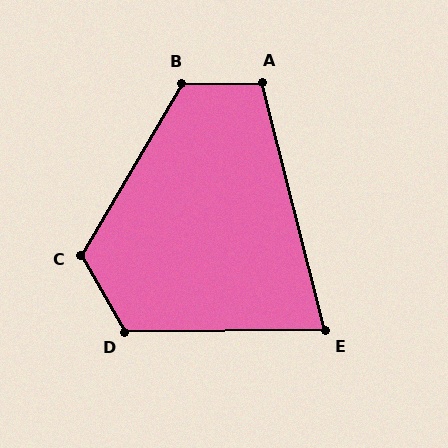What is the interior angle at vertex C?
Approximately 120 degrees (obtuse).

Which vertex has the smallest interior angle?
E, at approximately 76 degrees.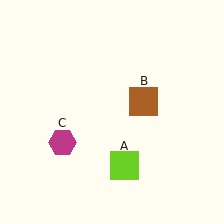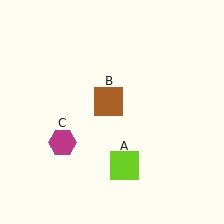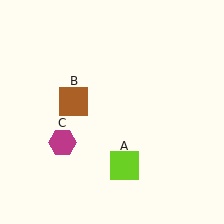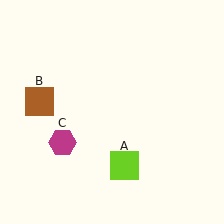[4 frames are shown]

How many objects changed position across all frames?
1 object changed position: brown square (object B).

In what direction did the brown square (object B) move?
The brown square (object B) moved left.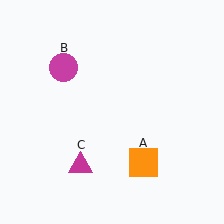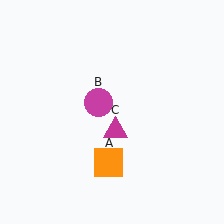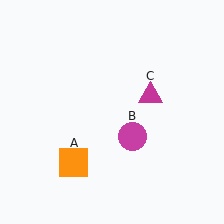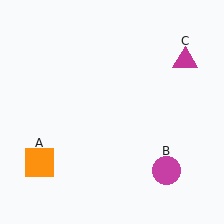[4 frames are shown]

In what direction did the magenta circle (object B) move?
The magenta circle (object B) moved down and to the right.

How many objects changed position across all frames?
3 objects changed position: orange square (object A), magenta circle (object B), magenta triangle (object C).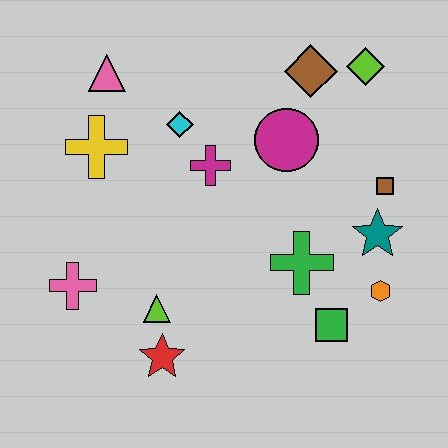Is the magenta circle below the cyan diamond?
Yes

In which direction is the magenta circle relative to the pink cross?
The magenta circle is to the right of the pink cross.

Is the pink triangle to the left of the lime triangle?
Yes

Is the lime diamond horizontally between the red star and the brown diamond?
No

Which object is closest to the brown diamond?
The lime diamond is closest to the brown diamond.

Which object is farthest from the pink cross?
The lime diamond is farthest from the pink cross.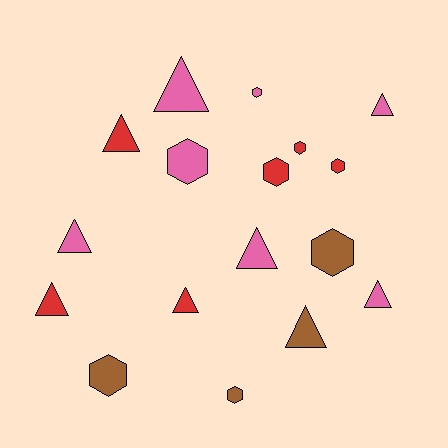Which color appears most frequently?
Pink, with 7 objects.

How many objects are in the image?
There are 17 objects.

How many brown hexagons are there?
There are 3 brown hexagons.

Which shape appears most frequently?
Triangle, with 9 objects.